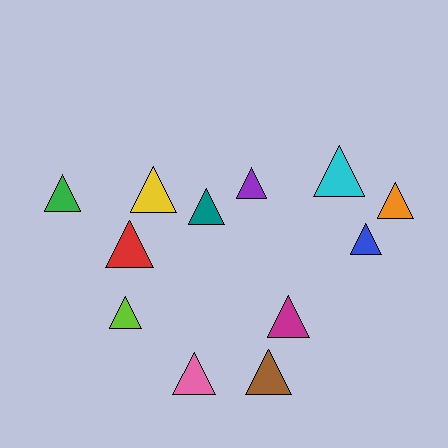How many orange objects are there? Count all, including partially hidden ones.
There is 1 orange object.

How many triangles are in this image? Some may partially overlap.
There are 12 triangles.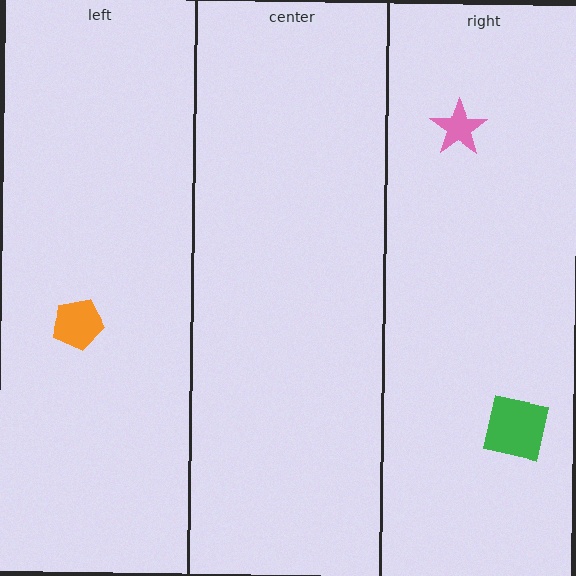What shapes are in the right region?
The green square, the pink star.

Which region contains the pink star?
The right region.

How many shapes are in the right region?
2.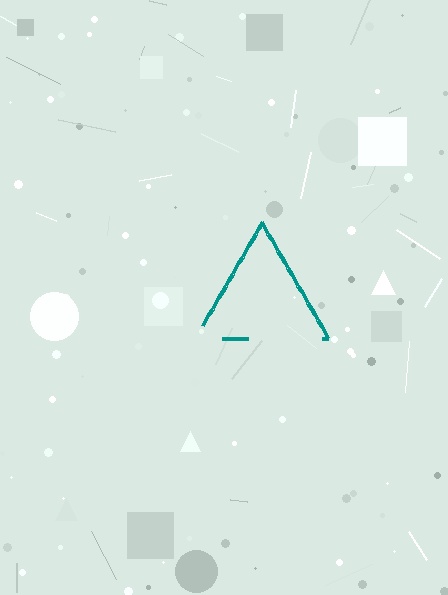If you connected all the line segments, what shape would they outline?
They would outline a triangle.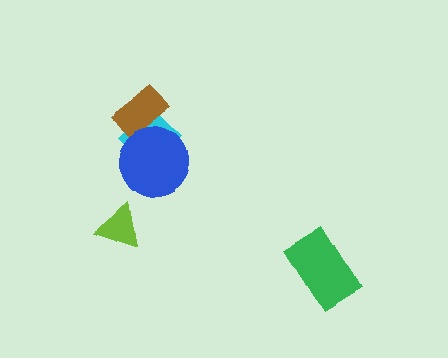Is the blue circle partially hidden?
No, no other shape covers it.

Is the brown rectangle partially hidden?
Yes, it is partially covered by another shape.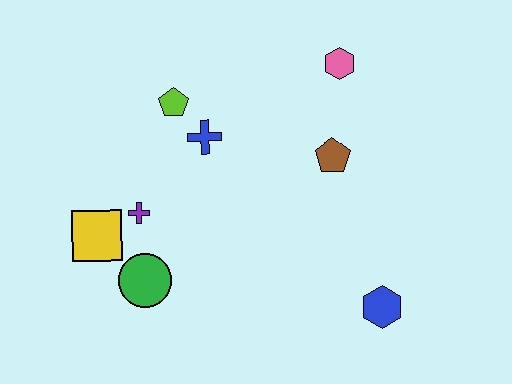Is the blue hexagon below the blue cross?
Yes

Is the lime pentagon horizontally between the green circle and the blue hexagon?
Yes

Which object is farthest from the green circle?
The pink hexagon is farthest from the green circle.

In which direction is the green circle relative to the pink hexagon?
The green circle is below the pink hexagon.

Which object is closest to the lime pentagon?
The blue cross is closest to the lime pentagon.